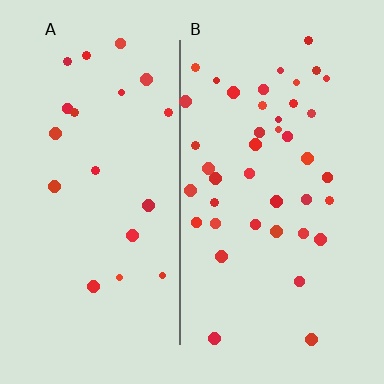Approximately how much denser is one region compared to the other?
Approximately 2.1× — region B over region A.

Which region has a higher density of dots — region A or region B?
B (the right).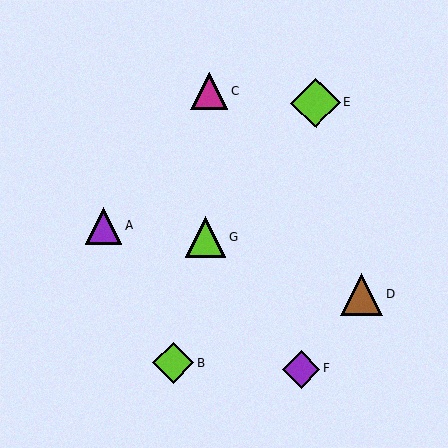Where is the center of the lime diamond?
The center of the lime diamond is at (316, 103).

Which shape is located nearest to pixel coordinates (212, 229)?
The lime triangle (labeled G) at (205, 237) is nearest to that location.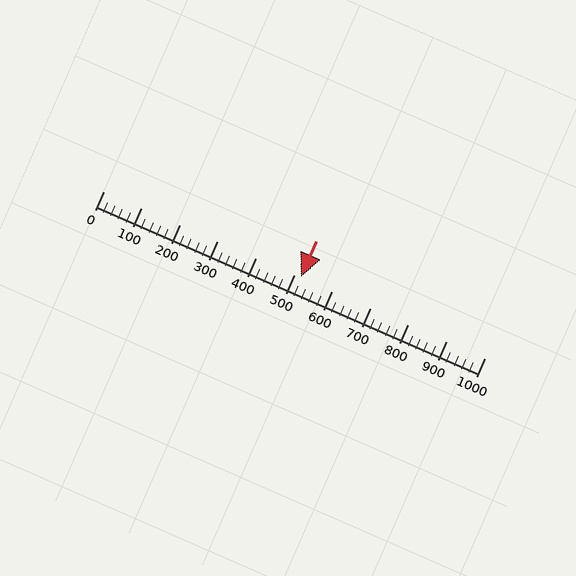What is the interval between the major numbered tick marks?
The major tick marks are spaced 100 units apart.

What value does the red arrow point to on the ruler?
The red arrow points to approximately 518.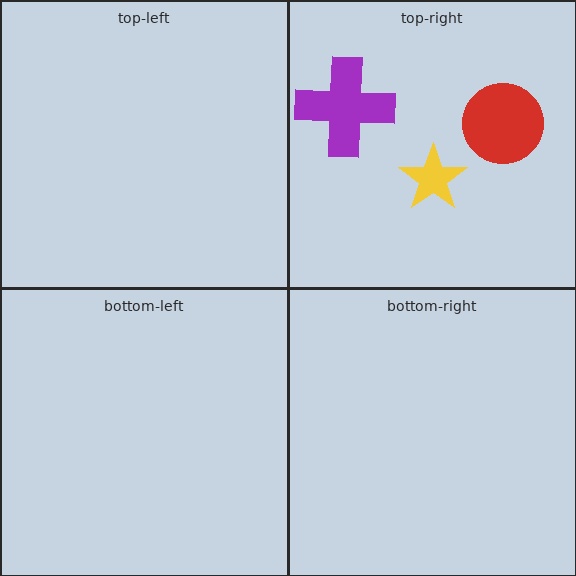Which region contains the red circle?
The top-right region.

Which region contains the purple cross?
The top-right region.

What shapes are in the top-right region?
The yellow star, the purple cross, the red circle.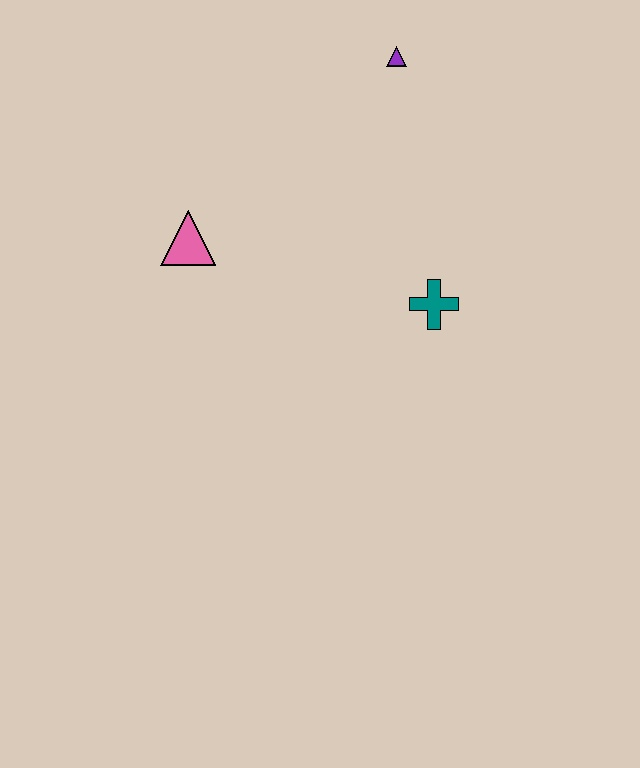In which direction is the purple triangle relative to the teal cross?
The purple triangle is above the teal cross.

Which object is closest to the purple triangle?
The teal cross is closest to the purple triangle.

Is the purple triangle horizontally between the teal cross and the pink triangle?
Yes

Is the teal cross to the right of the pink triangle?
Yes